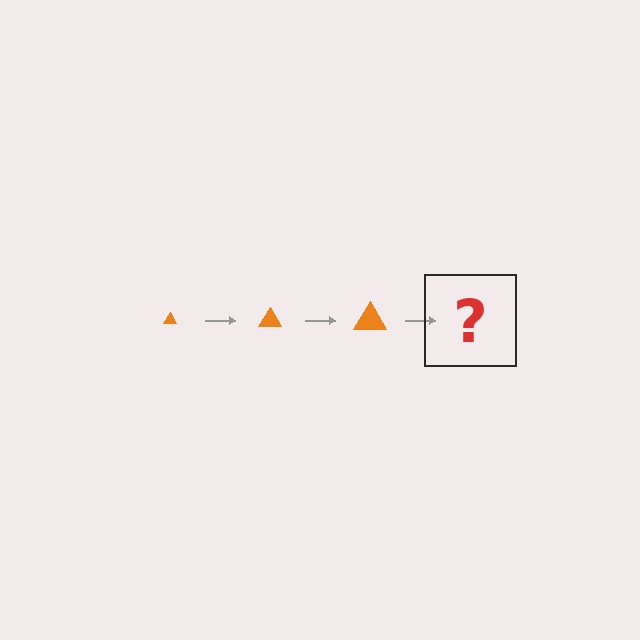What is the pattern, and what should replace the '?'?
The pattern is that the triangle gets progressively larger each step. The '?' should be an orange triangle, larger than the previous one.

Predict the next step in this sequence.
The next step is an orange triangle, larger than the previous one.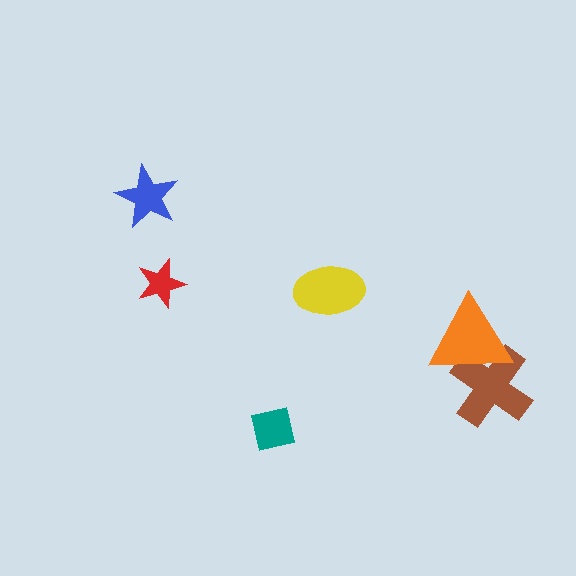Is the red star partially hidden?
No, no other shape covers it.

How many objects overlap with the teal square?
0 objects overlap with the teal square.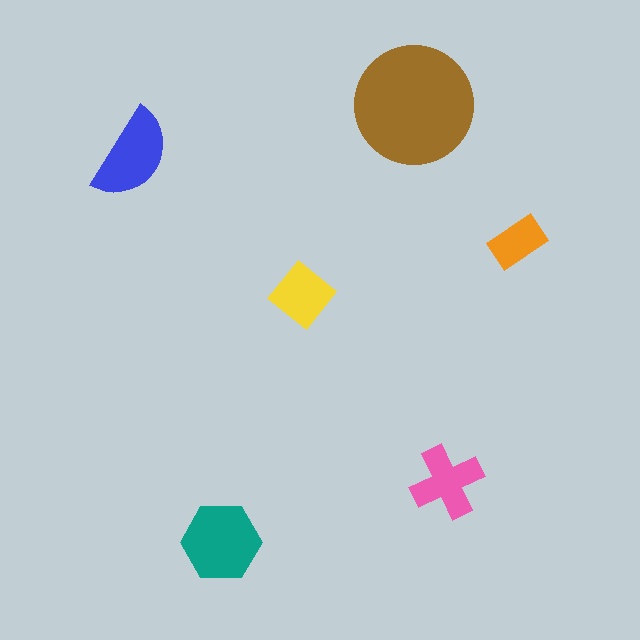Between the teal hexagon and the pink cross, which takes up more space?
The teal hexagon.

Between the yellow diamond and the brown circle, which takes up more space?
The brown circle.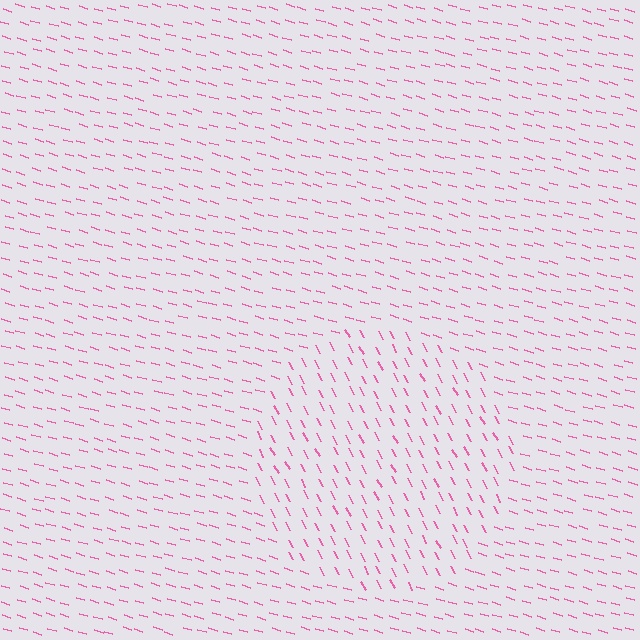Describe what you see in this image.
The image is filled with small pink line segments. A circle region in the image has lines oriented differently from the surrounding lines, creating a visible texture boundary.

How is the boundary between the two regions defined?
The boundary is defined purely by a change in line orientation (approximately 45 degrees difference). All lines are the same color and thickness.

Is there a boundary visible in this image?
Yes, there is a texture boundary formed by a change in line orientation.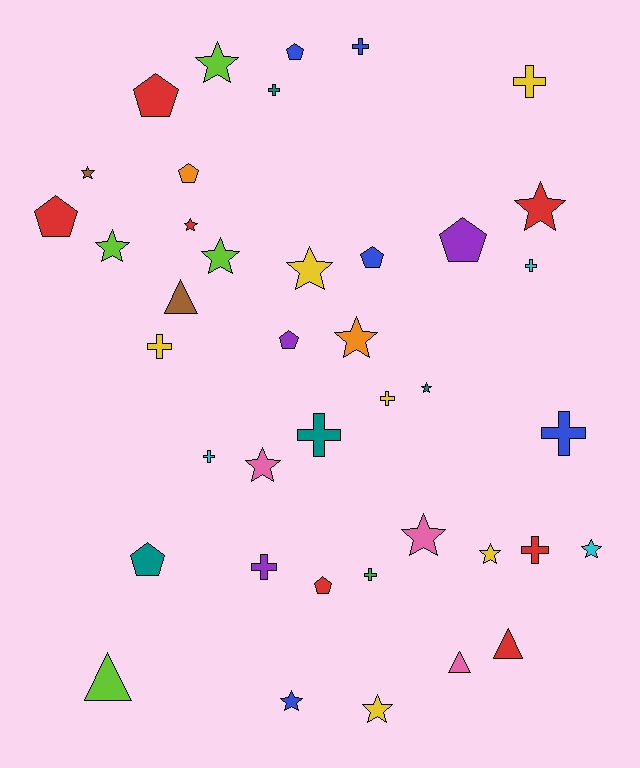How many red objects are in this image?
There are 7 red objects.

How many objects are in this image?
There are 40 objects.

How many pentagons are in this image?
There are 9 pentagons.